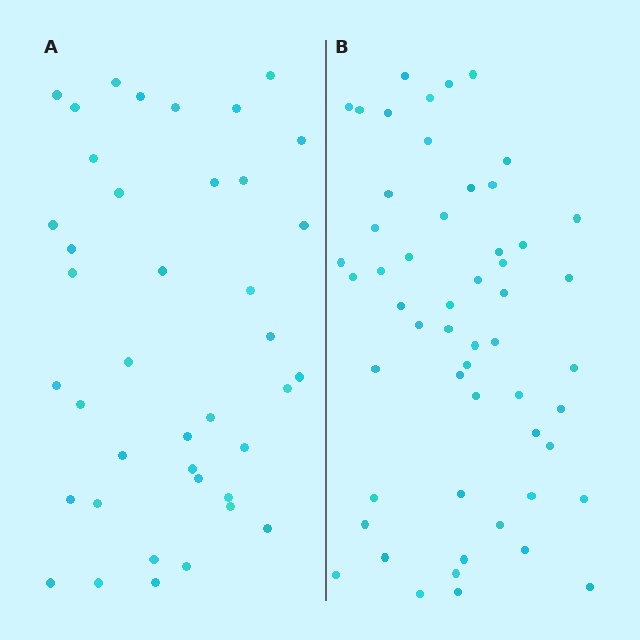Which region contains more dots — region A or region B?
Region B (the right region) has more dots.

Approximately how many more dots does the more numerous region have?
Region B has approximately 15 more dots than region A.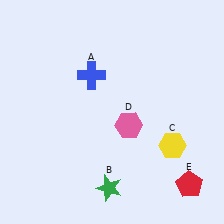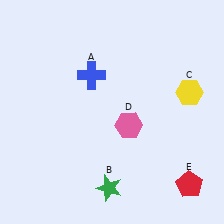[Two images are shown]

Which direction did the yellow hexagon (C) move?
The yellow hexagon (C) moved up.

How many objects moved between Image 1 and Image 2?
1 object moved between the two images.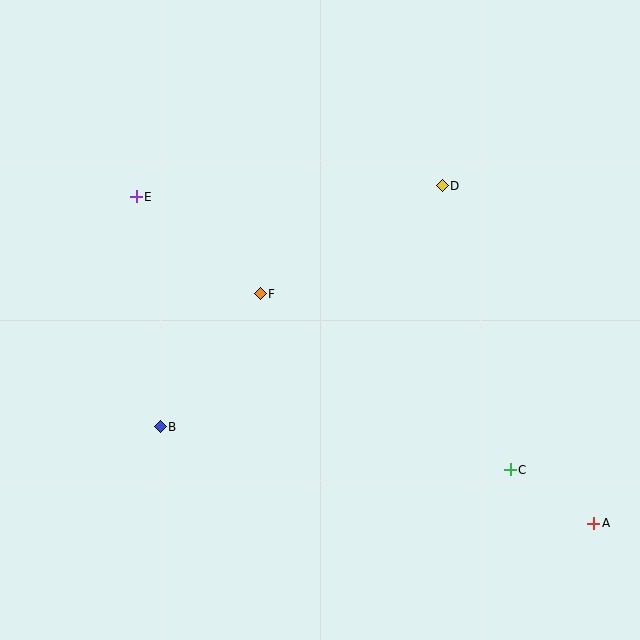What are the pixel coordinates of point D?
Point D is at (442, 186).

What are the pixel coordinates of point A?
Point A is at (594, 523).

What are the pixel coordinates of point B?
Point B is at (160, 427).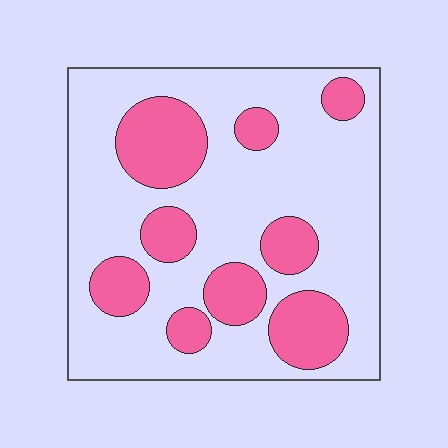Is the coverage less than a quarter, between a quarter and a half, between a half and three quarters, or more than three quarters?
Between a quarter and a half.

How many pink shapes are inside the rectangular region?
9.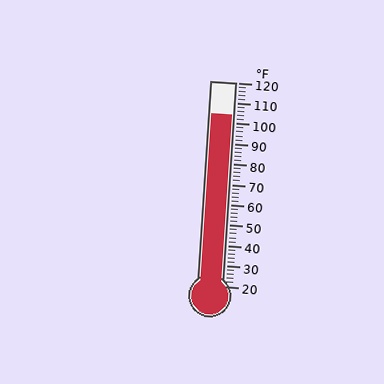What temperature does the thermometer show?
The thermometer shows approximately 104°F.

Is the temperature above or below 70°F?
The temperature is above 70°F.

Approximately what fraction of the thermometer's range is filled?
The thermometer is filled to approximately 85% of its range.